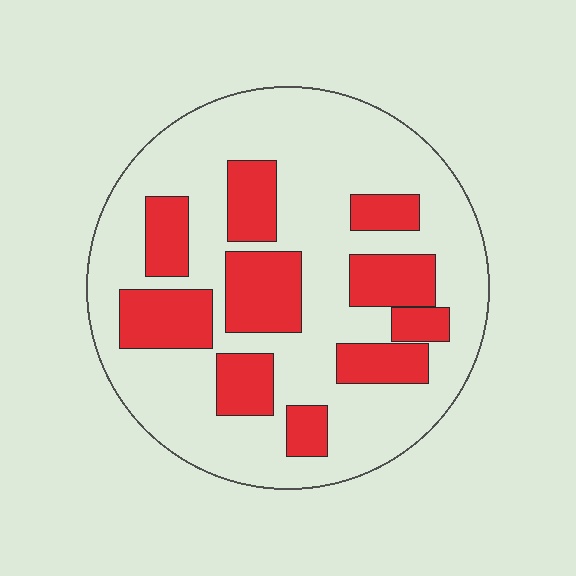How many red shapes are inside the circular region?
10.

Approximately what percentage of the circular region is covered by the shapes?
Approximately 30%.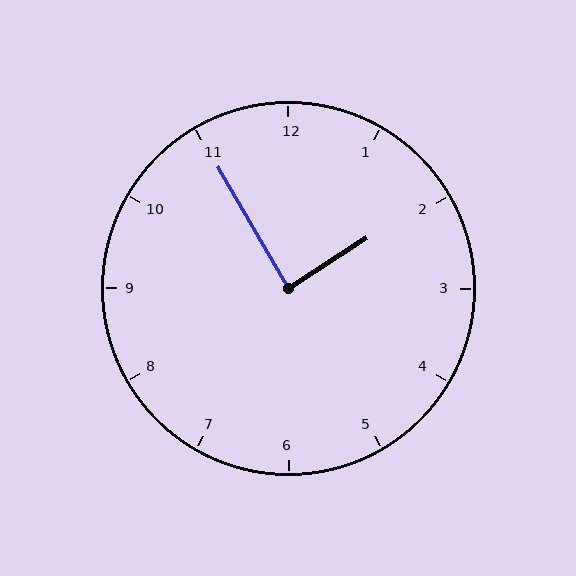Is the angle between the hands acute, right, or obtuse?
It is right.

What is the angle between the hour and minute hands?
Approximately 88 degrees.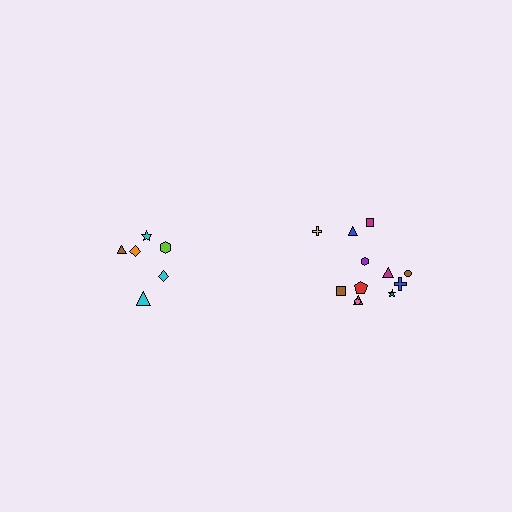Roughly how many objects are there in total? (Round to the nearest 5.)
Roughly 20 objects in total.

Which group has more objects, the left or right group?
The right group.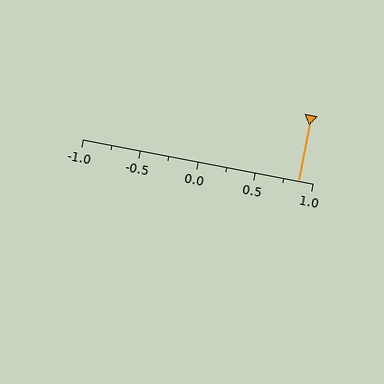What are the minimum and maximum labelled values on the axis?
The axis runs from -1.0 to 1.0.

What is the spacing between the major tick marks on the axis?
The major ticks are spaced 0.5 apart.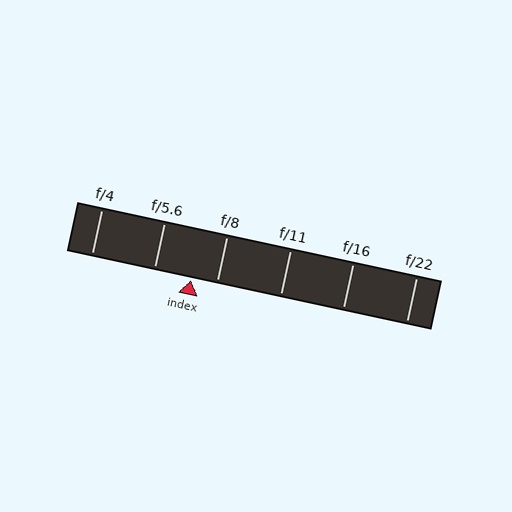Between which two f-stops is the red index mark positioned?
The index mark is between f/5.6 and f/8.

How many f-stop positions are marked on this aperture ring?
There are 6 f-stop positions marked.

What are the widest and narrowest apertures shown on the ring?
The widest aperture shown is f/4 and the narrowest is f/22.